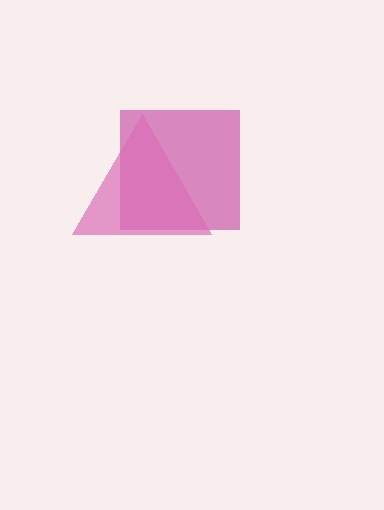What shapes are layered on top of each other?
The layered shapes are: a magenta square, a pink triangle.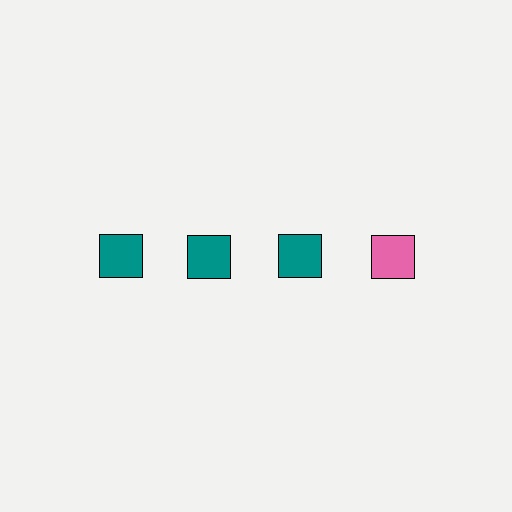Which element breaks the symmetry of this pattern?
The pink square in the top row, second from right column breaks the symmetry. All other shapes are teal squares.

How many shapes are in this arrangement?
There are 4 shapes arranged in a grid pattern.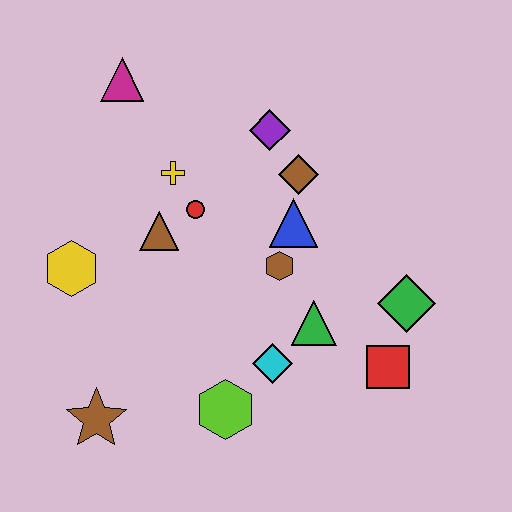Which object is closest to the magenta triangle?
The yellow cross is closest to the magenta triangle.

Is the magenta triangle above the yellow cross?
Yes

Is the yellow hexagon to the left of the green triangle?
Yes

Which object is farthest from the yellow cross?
The red square is farthest from the yellow cross.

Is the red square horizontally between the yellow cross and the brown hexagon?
No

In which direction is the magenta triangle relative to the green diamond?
The magenta triangle is to the left of the green diamond.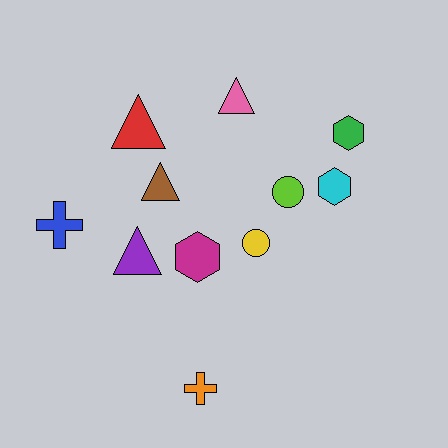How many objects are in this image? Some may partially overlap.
There are 11 objects.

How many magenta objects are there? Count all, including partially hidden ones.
There is 1 magenta object.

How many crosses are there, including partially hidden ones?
There are 2 crosses.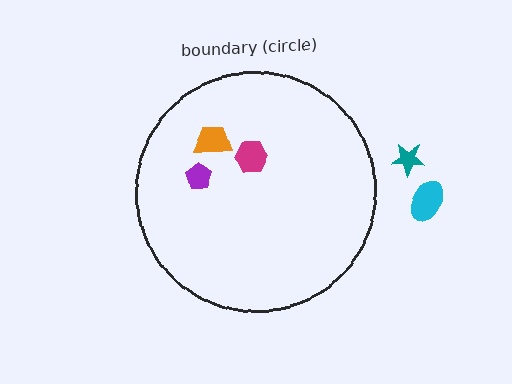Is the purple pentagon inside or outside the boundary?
Inside.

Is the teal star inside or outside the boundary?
Outside.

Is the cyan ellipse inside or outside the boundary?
Outside.